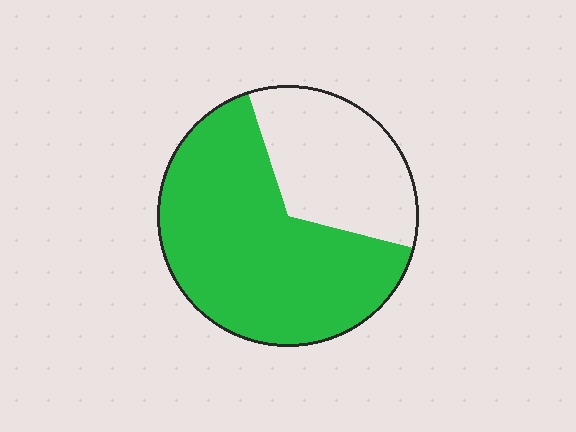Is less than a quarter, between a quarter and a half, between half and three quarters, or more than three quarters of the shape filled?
Between half and three quarters.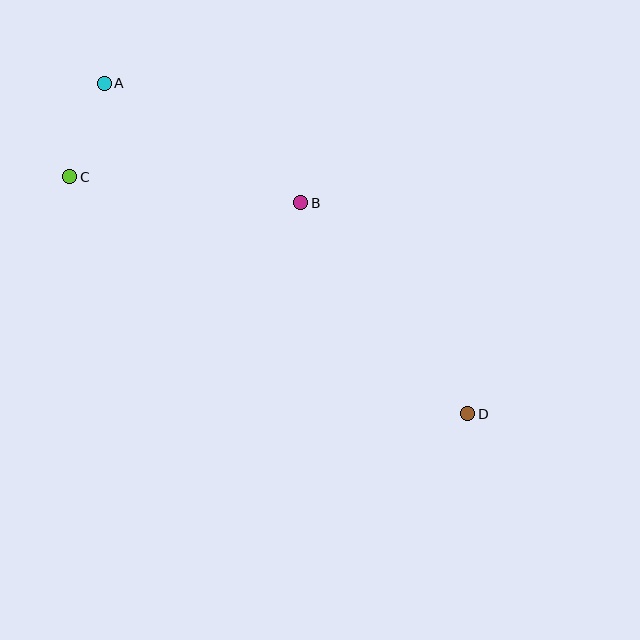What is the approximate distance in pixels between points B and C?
The distance between B and C is approximately 233 pixels.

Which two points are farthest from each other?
Points A and D are farthest from each other.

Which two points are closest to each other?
Points A and C are closest to each other.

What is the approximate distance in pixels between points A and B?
The distance between A and B is approximately 230 pixels.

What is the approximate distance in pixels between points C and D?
The distance between C and D is approximately 463 pixels.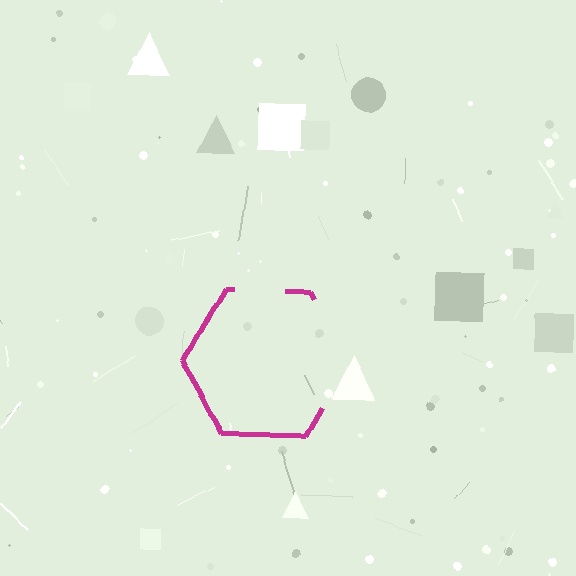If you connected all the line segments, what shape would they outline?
They would outline a hexagon.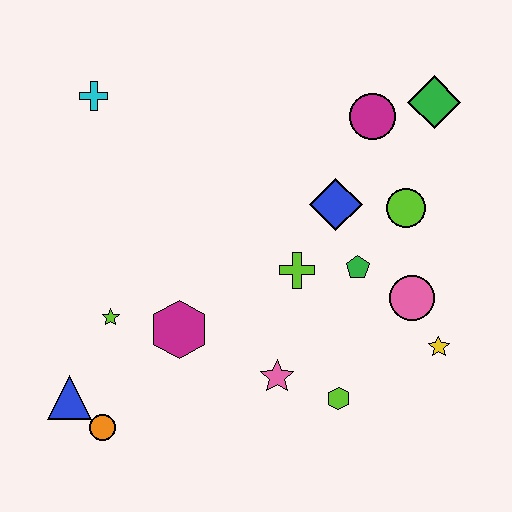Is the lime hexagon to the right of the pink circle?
No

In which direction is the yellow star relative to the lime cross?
The yellow star is to the right of the lime cross.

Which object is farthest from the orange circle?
The green diamond is farthest from the orange circle.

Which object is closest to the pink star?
The lime hexagon is closest to the pink star.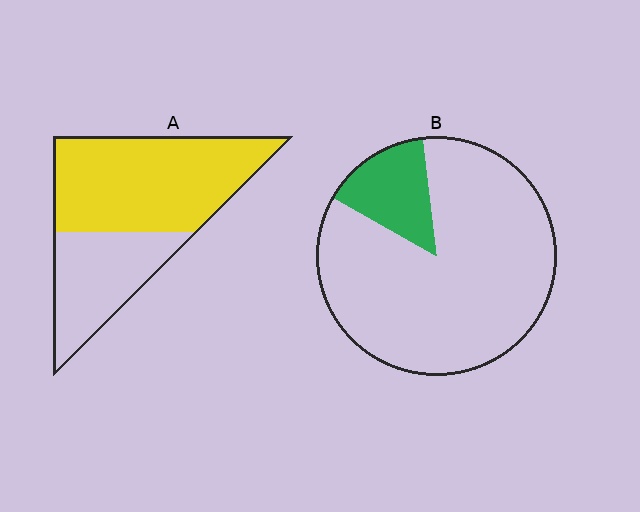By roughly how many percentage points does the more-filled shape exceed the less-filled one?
By roughly 50 percentage points (A over B).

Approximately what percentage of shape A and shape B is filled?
A is approximately 65% and B is approximately 15%.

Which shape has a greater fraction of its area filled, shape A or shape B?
Shape A.